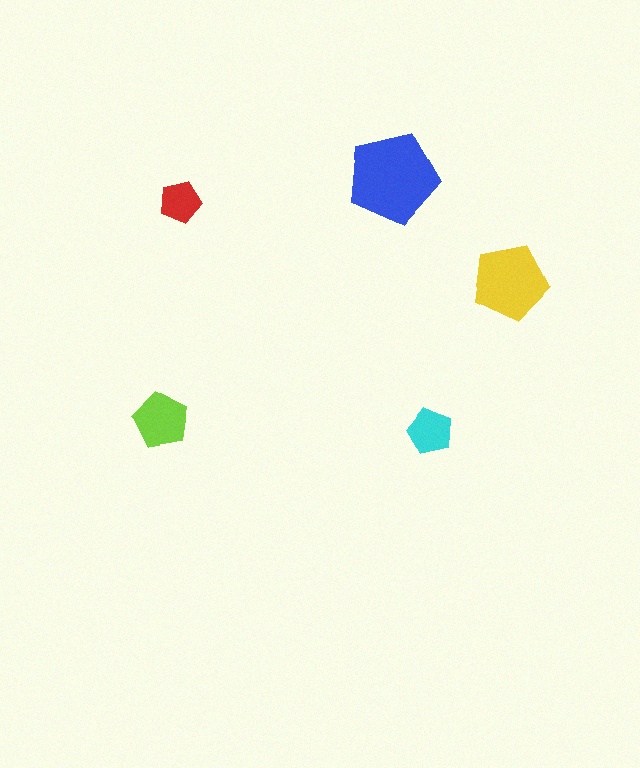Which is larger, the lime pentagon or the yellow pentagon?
The yellow one.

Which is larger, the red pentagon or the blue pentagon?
The blue one.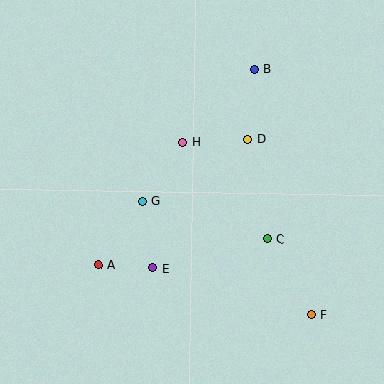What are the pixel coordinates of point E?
Point E is at (153, 268).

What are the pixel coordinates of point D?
Point D is at (248, 139).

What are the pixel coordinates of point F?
Point F is at (311, 315).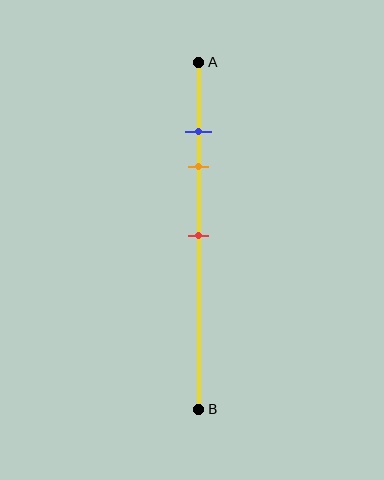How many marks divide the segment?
There are 3 marks dividing the segment.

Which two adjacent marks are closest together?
The blue and orange marks are the closest adjacent pair.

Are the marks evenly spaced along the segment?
No, the marks are not evenly spaced.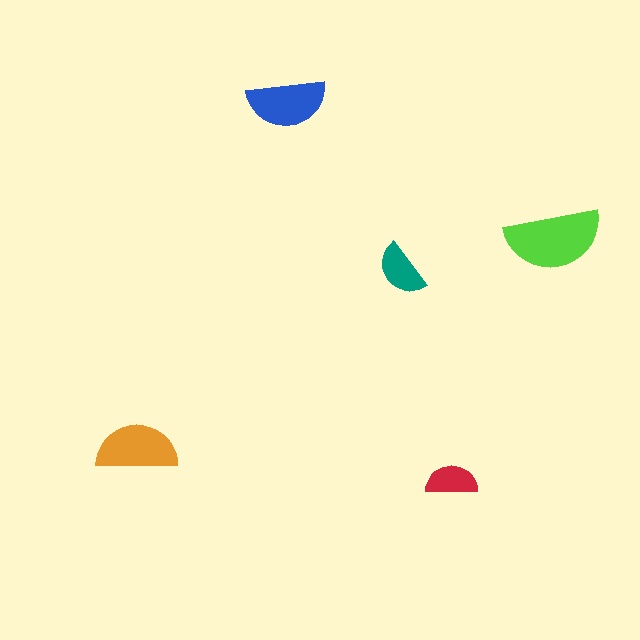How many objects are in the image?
There are 5 objects in the image.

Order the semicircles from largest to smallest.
the lime one, the orange one, the blue one, the teal one, the red one.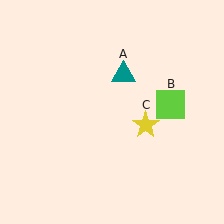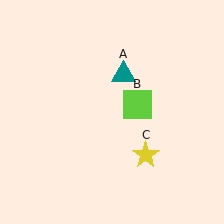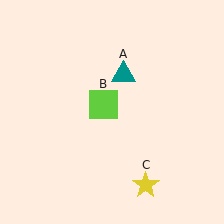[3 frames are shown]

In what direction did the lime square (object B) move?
The lime square (object B) moved left.